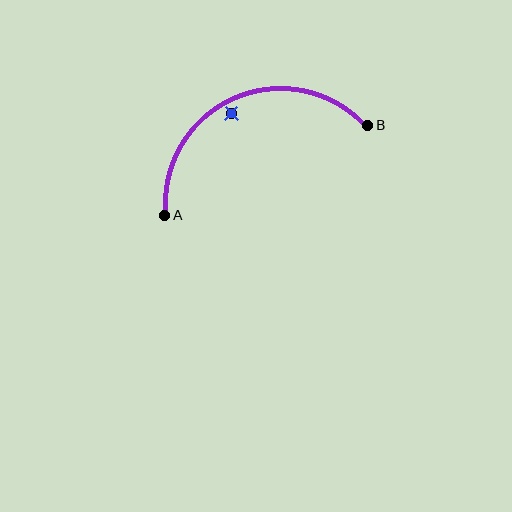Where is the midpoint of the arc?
The arc midpoint is the point on the curve farthest from the straight line joining A and B. It sits above that line.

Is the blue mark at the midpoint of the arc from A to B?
No — the blue mark does not lie on the arc at all. It sits slightly inside the curve.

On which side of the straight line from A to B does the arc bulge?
The arc bulges above the straight line connecting A and B.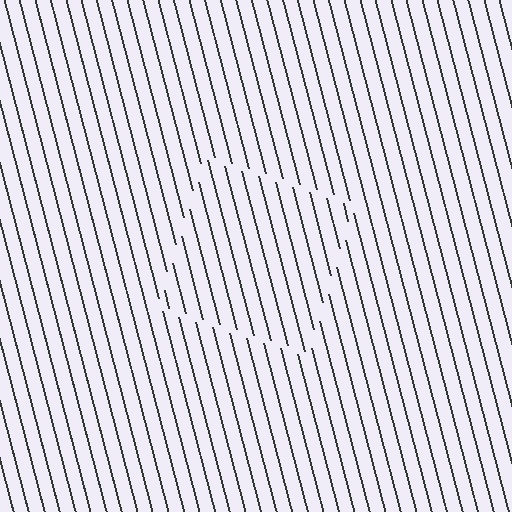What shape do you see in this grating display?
An illusory square. The interior of the shape contains the same grating, shifted by half a period — the contour is defined by the phase discontinuity where line-ends from the inner and outer gratings abut.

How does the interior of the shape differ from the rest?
The interior of the shape contains the same grating, shifted by half a period — the contour is defined by the phase discontinuity where line-ends from the inner and outer gratings abut.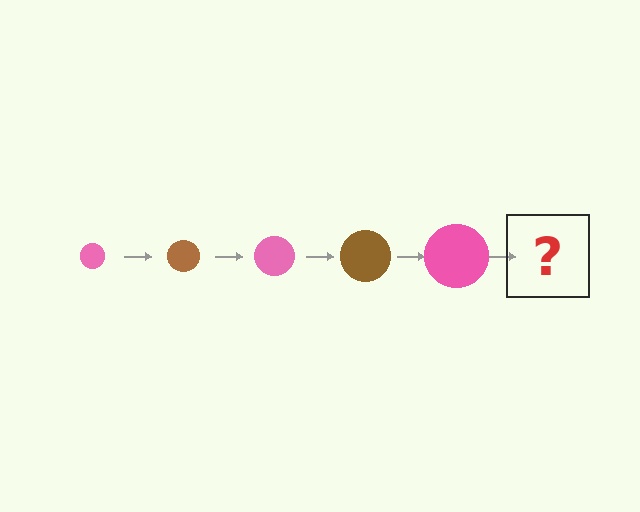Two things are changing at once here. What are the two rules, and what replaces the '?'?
The two rules are that the circle grows larger each step and the color cycles through pink and brown. The '?' should be a brown circle, larger than the previous one.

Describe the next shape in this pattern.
It should be a brown circle, larger than the previous one.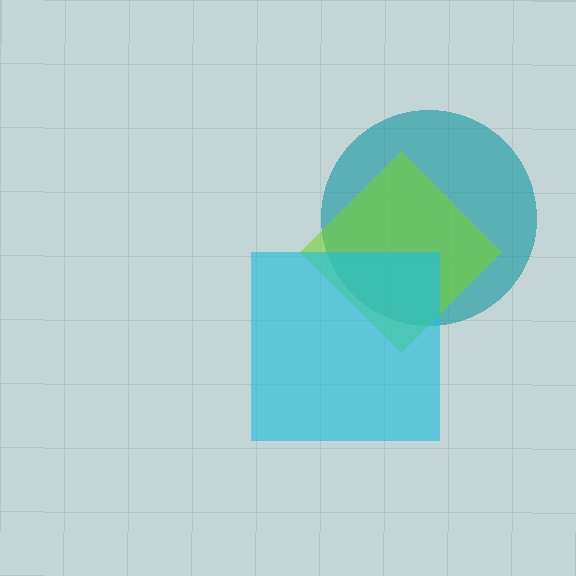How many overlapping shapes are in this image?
There are 3 overlapping shapes in the image.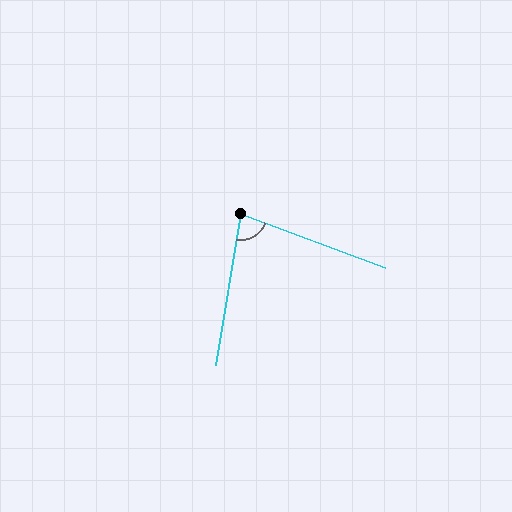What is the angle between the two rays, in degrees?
Approximately 79 degrees.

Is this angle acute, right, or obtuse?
It is acute.